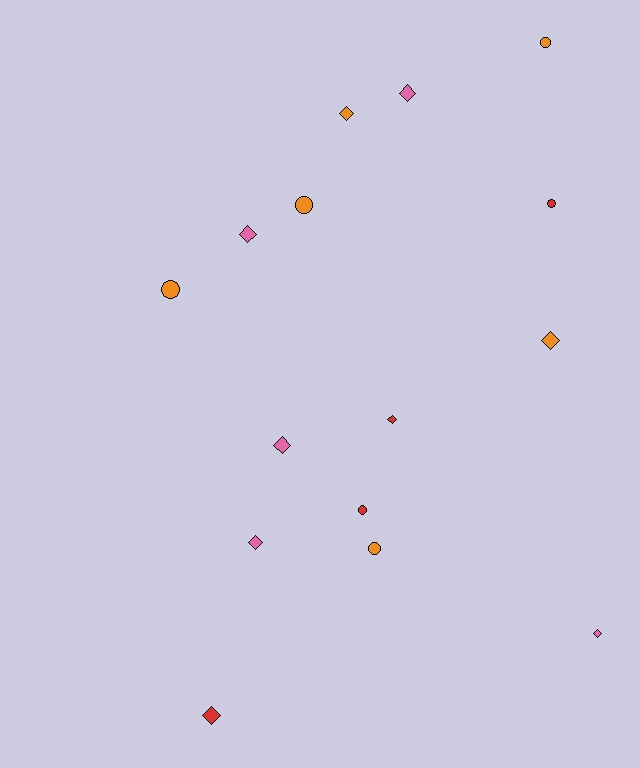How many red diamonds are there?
There are 2 red diamonds.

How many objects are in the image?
There are 15 objects.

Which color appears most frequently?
Orange, with 6 objects.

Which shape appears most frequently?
Diamond, with 9 objects.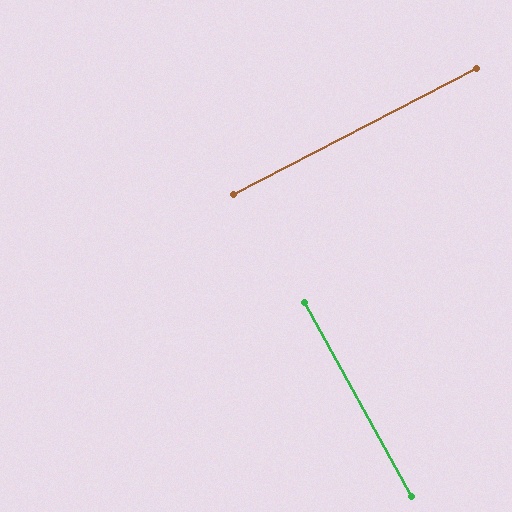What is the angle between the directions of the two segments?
Approximately 89 degrees.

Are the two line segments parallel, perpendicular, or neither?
Perpendicular — they meet at approximately 89°.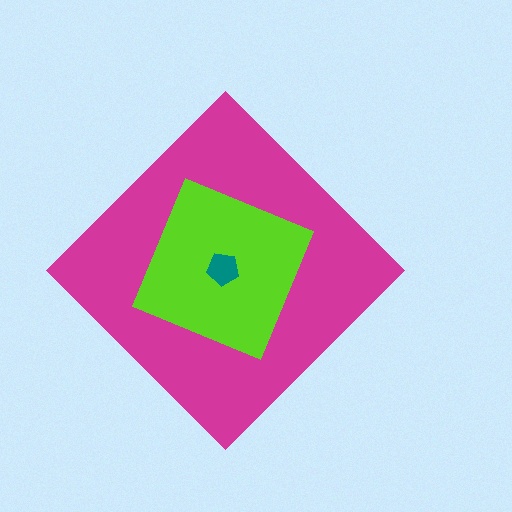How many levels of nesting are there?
3.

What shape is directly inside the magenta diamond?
The lime square.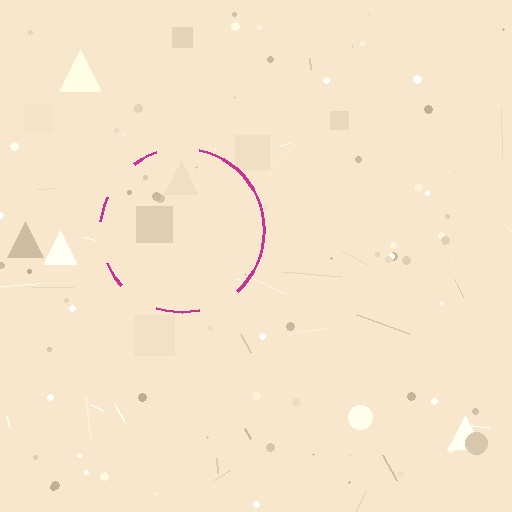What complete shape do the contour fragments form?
The contour fragments form a circle.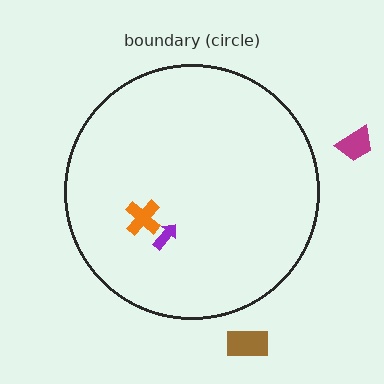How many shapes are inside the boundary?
2 inside, 2 outside.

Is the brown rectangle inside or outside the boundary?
Outside.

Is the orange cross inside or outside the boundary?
Inside.